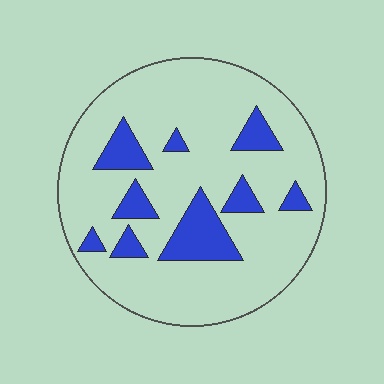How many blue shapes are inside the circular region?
9.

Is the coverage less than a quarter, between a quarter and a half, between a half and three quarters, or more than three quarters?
Less than a quarter.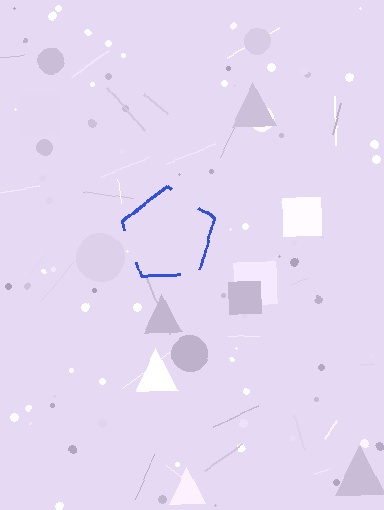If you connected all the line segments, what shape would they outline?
They would outline a pentagon.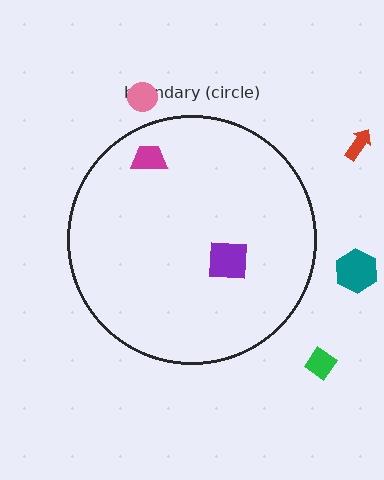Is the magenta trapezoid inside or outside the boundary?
Inside.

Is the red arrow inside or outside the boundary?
Outside.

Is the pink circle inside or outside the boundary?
Outside.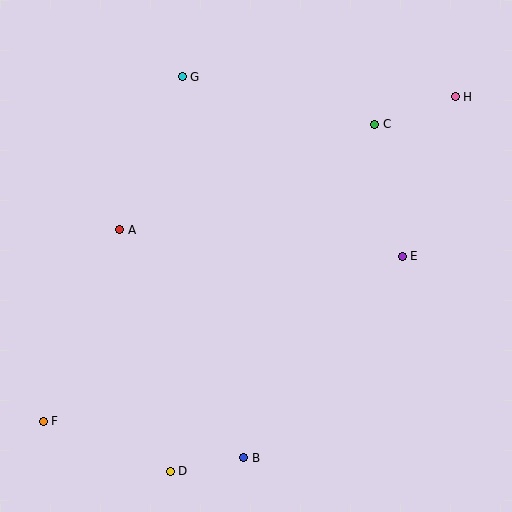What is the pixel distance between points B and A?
The distance between B and A is 259 pixels.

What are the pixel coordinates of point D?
Point D is at (170, 471).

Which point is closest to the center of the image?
Point A at (120, 230) is closest to the center.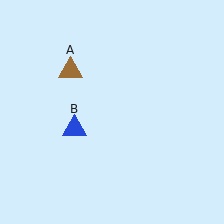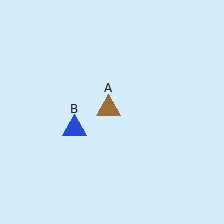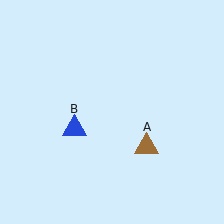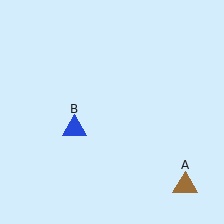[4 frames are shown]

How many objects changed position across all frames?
1 object changed position: brown triangle (object A).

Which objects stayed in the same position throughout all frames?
Blue triangle (object B) remained stationary.